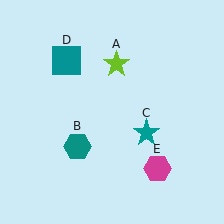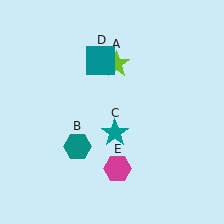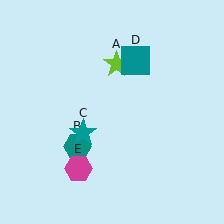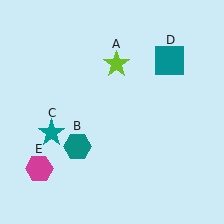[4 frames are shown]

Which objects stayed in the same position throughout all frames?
Lime star (object A) and teal hexagon (object B) remained stationary.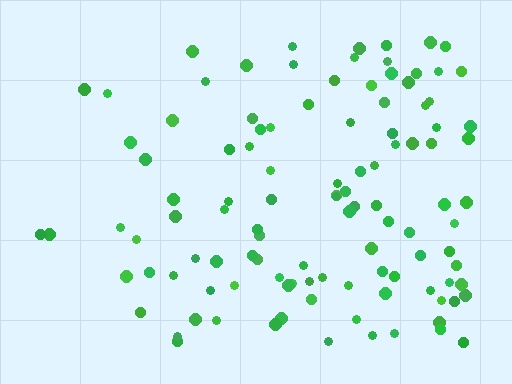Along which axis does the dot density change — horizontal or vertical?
Horizontal.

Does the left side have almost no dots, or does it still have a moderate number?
Still a moderate number, just noticeably fewer than the right.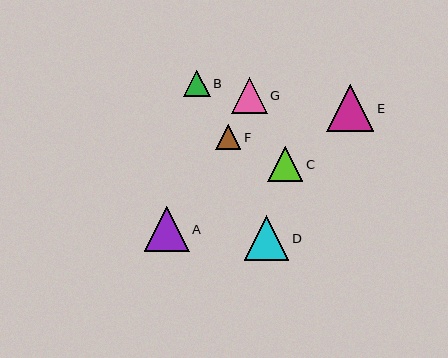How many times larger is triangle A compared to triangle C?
Triangle A is approximately 1.3 times the size of triangle C.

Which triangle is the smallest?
Triangle F is the smallest with a size of approximately 25 pixels.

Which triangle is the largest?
Triangle E is the largest with a size of approximately 47 pixels.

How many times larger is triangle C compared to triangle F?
Triangle C is approximately 1.4 times the size of triangle F.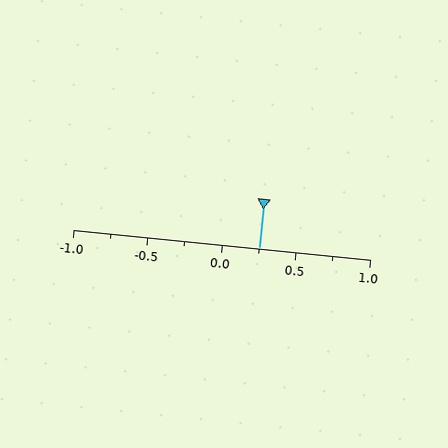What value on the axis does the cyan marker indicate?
The marker indicates approximately 0.25.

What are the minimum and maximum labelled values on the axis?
The axis runs from -1.0 to 1.0.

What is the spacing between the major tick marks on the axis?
The major ticks are spaced 0.5 apart.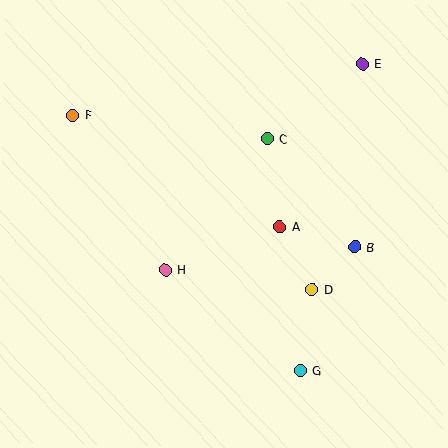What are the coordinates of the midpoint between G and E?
The midpoint between G and E is at (331, 217).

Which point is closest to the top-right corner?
Point E is closest to the top-right corner.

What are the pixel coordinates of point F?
Point F is at (73, 115).